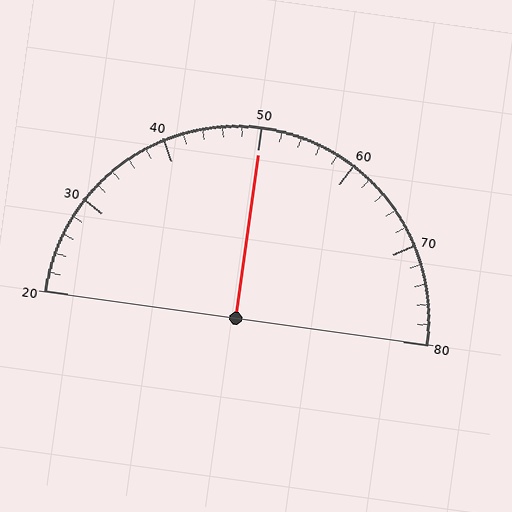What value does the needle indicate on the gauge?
The needle indicates approximately 50.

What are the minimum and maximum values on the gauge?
The gauge ranges from 20 to 80.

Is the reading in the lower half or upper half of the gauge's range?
The reading is in the upper half of the range (20 to 80).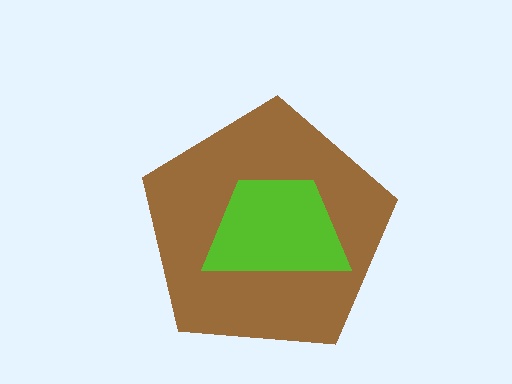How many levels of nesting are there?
2.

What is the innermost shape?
The lime trapezoid.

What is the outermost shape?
The brown pentagon.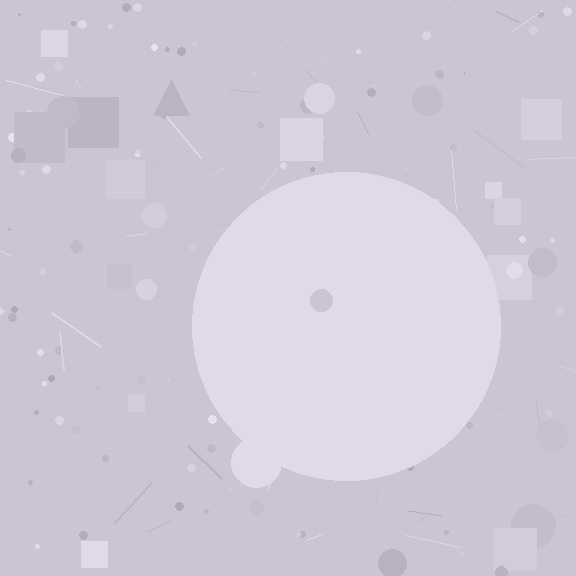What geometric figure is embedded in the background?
A circle is embedded in the background.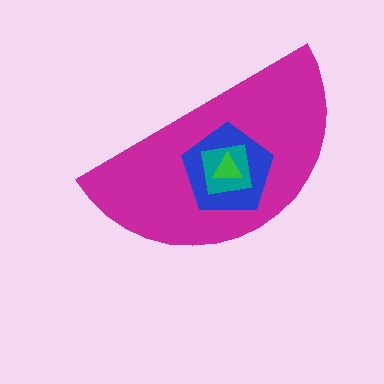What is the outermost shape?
The magenta semicircle.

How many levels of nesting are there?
4.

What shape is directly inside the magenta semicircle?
The blue pentagon.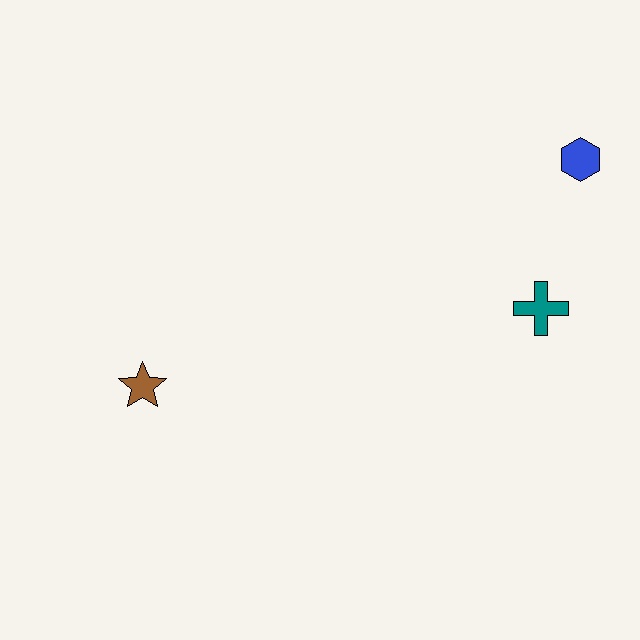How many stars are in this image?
There is 1 star.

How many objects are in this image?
There are 3 objects.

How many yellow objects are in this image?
There are no yellow objects.